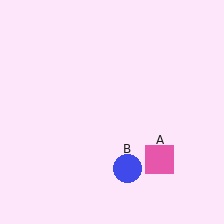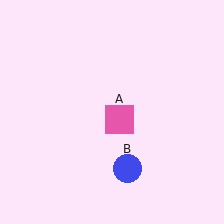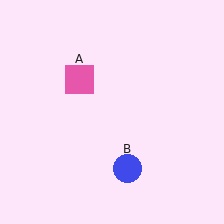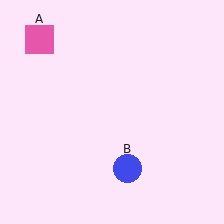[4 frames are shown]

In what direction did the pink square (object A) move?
The pink square (object A) moved up and to the left.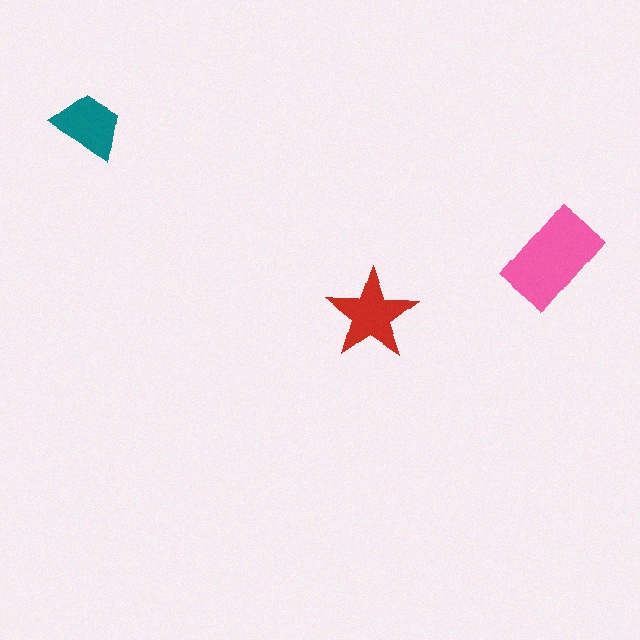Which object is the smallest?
The teal trapezoid.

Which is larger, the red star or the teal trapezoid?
The red star.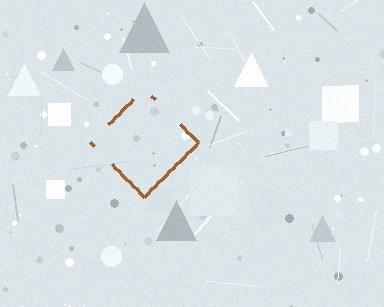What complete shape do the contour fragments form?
The contour fragments form a diamond.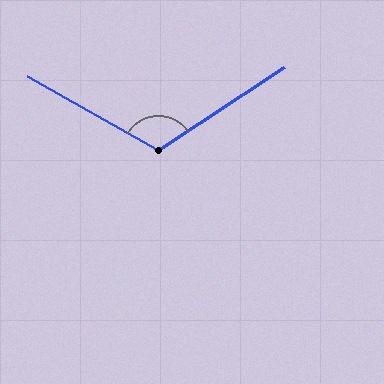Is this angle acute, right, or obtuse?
It is obtuse.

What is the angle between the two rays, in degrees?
Approximately 117 degrees.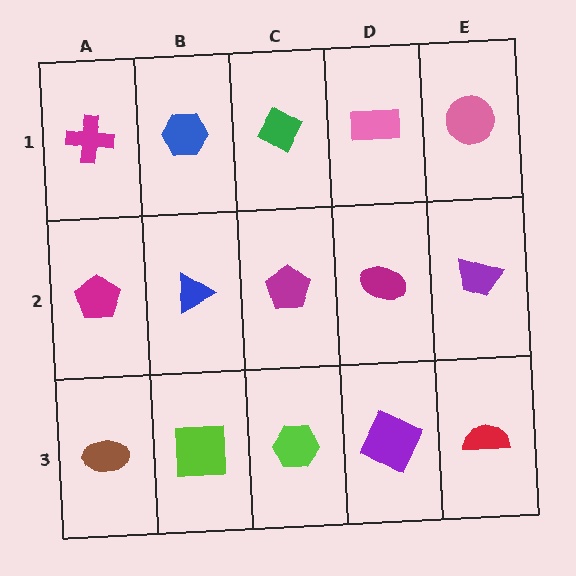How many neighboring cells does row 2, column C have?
4.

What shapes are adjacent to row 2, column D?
A pink rectangle (row 1, column D), a purple square (row 3, column D), a magenta pentagon (row 2, column C), a purple trapezoid (row 2, column E).